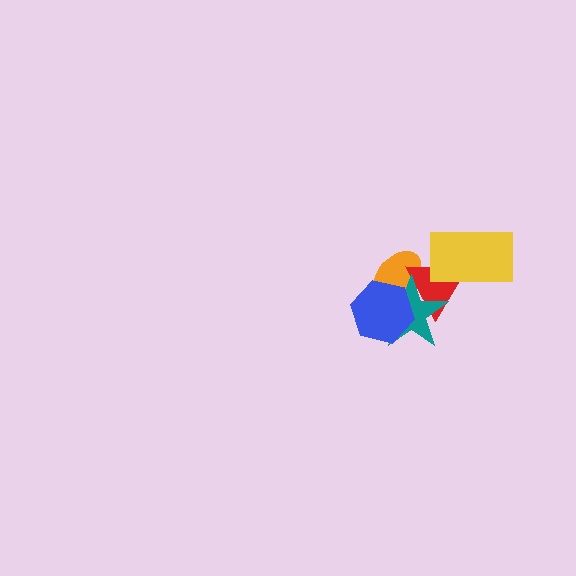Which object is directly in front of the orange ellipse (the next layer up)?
The red triangle is directly in front of the orange ellipse.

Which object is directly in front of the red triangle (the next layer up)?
The teal star is directly in front of the red triangle.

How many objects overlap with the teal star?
3 objects overlap with the teal star.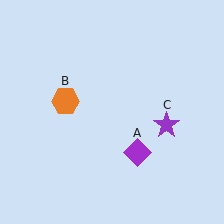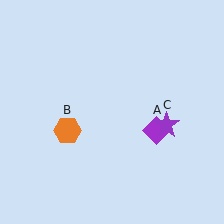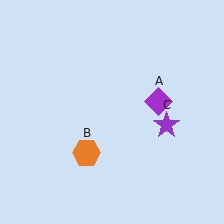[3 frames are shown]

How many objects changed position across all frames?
2 objects changed position: purple diamond (object A), orange hexagon (object B).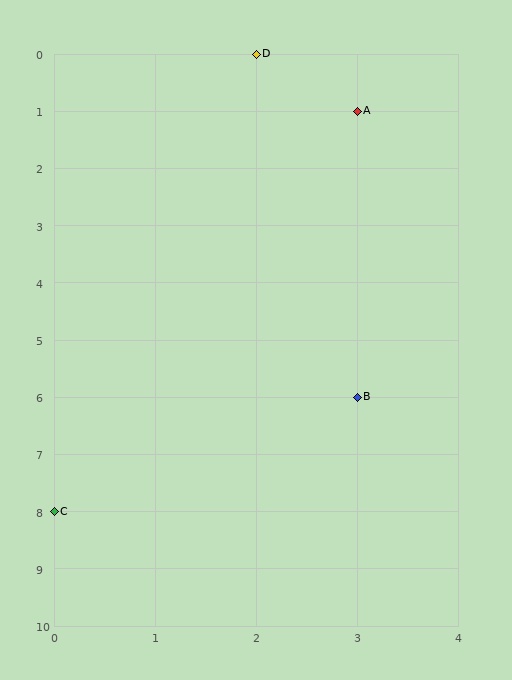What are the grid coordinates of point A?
Point A is at grid coordinates (3, 1).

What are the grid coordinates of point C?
Point C is at grid coordinates (0, 8).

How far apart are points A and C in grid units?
Points A and C are 3 columns and 7 rows apart (about 7.6 grid units diagonally).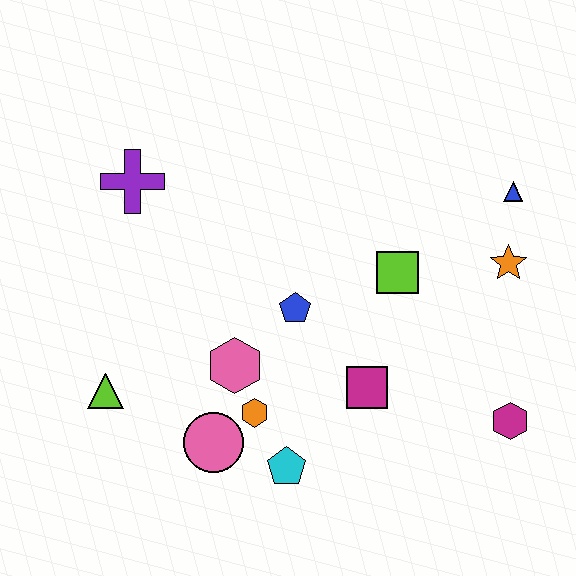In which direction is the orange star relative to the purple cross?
The orange star is to the right of the purple cross.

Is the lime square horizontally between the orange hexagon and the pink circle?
No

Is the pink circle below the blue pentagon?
Yes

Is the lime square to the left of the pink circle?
No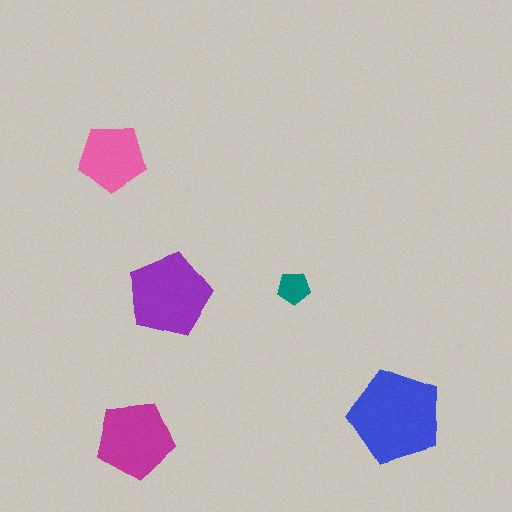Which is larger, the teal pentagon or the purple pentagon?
The purple one.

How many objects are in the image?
There are 5 objects in the image.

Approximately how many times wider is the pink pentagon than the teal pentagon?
About 2 times wider.